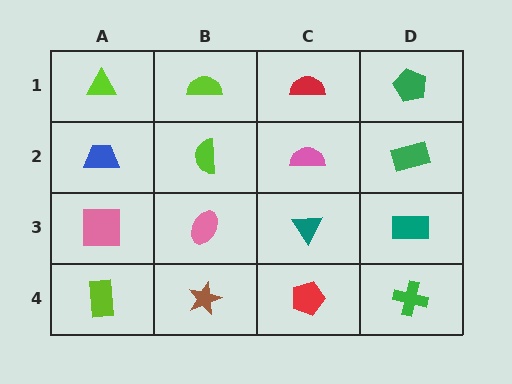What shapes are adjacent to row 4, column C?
A teal triangle (row 3, column C), a brown star (row 4, column B), a green cross (row 4, column D).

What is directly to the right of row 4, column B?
A red pentagon.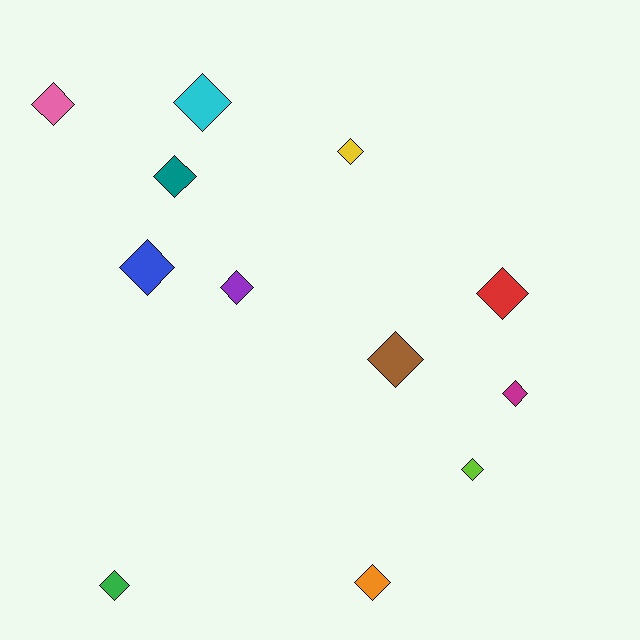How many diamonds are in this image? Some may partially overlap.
There are 12 diamonds.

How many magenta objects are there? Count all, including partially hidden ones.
There is 1 magenta object.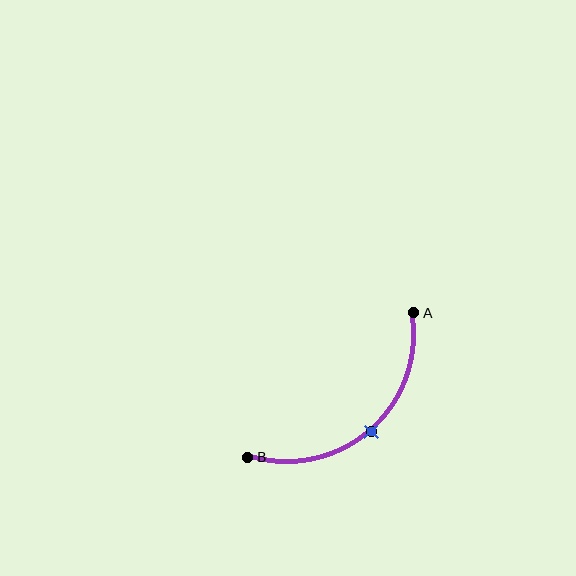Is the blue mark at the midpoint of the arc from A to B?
Yes. The blue mark lies on the arc at equal arc-length from both A and B — it is the arc midpoint.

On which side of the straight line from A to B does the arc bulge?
The arc bulges below and to the right of the straight line connecting A and B.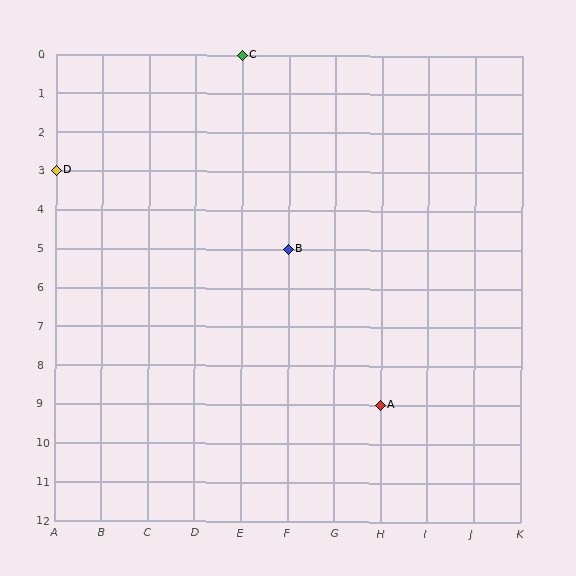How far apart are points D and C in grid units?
Points D and C are 4 columns and 3 rows apart (about 5.0 grid units diagonally).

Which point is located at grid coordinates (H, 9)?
Point A is at (H, 9).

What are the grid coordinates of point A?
Point A is at grid coordinates (H, 9).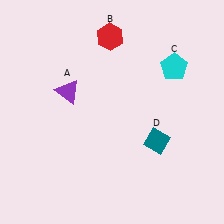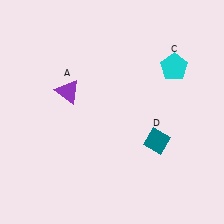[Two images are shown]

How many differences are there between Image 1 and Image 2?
There is 1 difference between the two images.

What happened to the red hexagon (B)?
The red hexagon (B) was removed in Image 2. It was in the top-left area of Image 1.